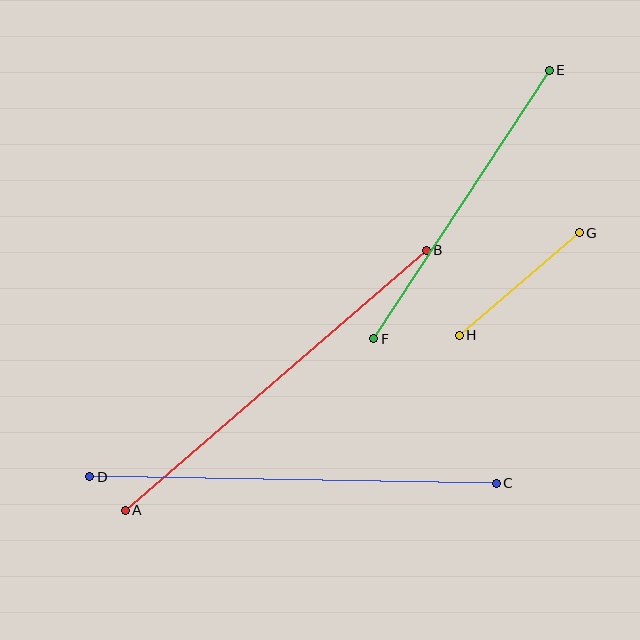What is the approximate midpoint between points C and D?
The midpoint is at approximately (293, 480) pixels.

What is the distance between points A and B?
The distance is approximately 398 pixels.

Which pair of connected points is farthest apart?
Points C and D are farthest apart.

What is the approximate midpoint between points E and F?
The midpoint is at approximately (461, 205) pixels.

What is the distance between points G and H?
The distance is approximately 158 pixels.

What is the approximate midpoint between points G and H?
The midpoint is at approximately (519, 284) pixels.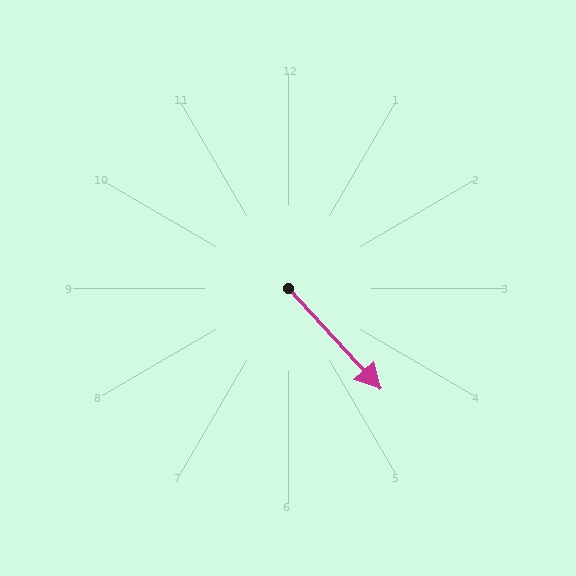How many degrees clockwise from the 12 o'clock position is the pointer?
Approximately 137 degrees.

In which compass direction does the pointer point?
Southeast.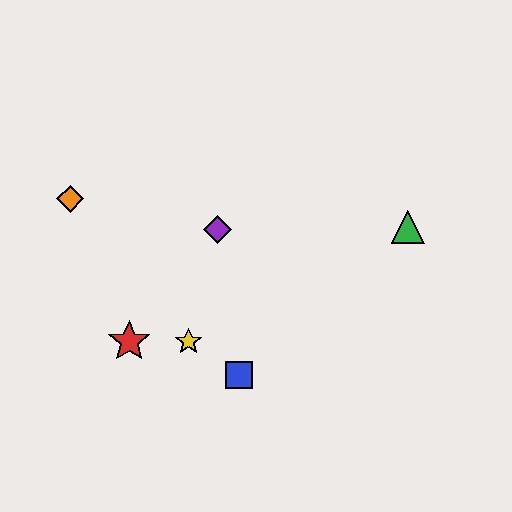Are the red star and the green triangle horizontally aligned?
No, the red star is at y≈342 and the green triangle is at y≈227.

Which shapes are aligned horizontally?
The red star, the yellow star are aligned horizontally.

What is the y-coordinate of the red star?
The red star is at y≈342.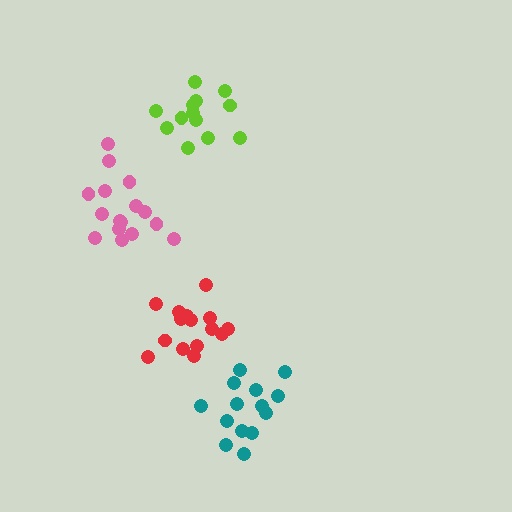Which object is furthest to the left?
The pink cluster is leftmost.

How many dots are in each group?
Group 1: 15 dots, Group 2: 14 dots, Group 3: 13 dots, Group 4: 16 dots (58 total).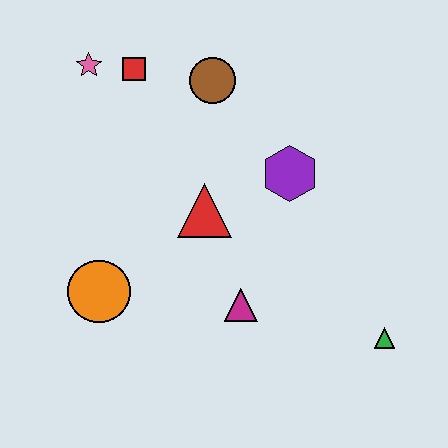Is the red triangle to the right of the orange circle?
Yes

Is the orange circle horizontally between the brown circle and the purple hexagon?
No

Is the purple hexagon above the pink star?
No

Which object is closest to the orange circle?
The red triangle is closest to the orange circle.